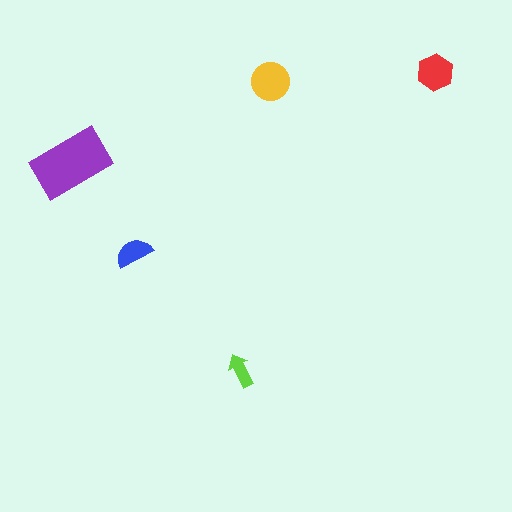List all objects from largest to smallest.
The purple rectangle, the yellow circle, the red hexagon, the blue semicircle, the lime arrow.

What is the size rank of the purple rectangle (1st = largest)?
1st.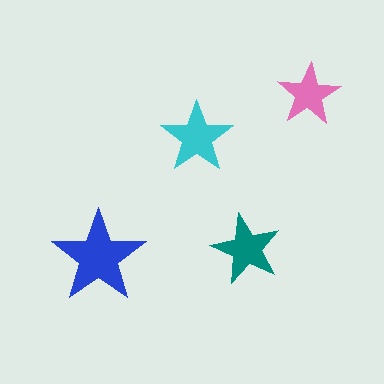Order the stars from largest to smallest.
the blue one, the cyan one, the teal one, the pink one.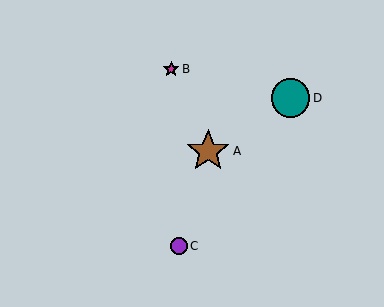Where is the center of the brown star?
The center of the brown star is at (208, 151).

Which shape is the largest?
The brown star (labeled A) is the largest.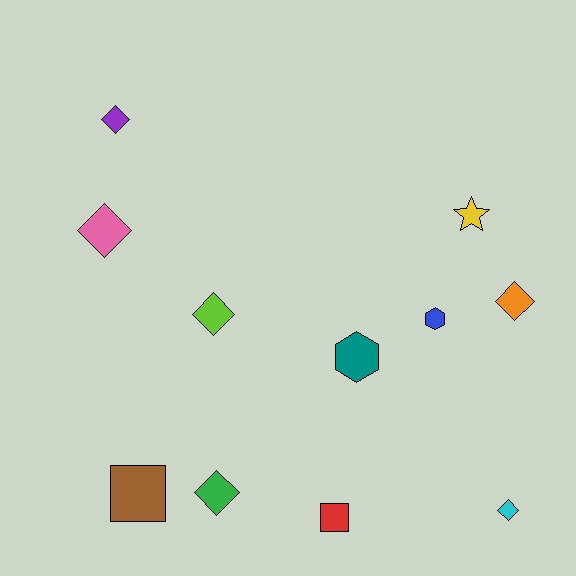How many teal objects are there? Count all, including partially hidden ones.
There is 1 teal object.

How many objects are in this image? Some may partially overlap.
There are 11 objects.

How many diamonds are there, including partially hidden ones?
There are 6 diamonds.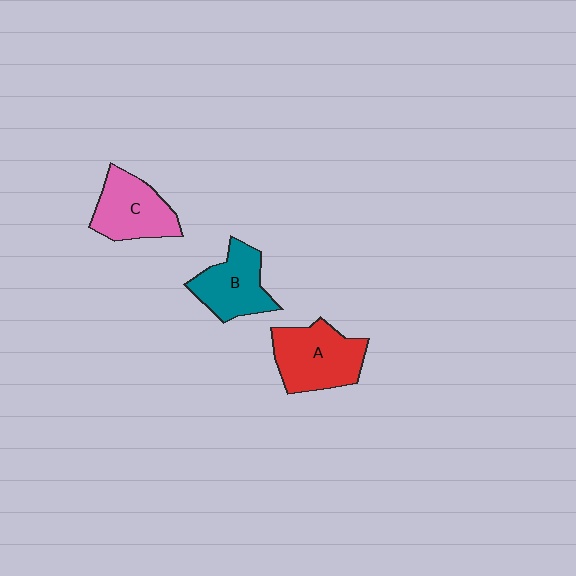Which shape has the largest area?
Shape A (red).